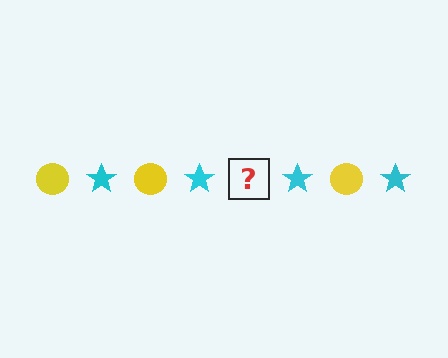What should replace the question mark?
The question mark should be replaced with a yellow circle.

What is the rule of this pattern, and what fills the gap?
The rule is that the pattern alternates between yellow circle and cyan star. The gap should be filled with a yellow circle.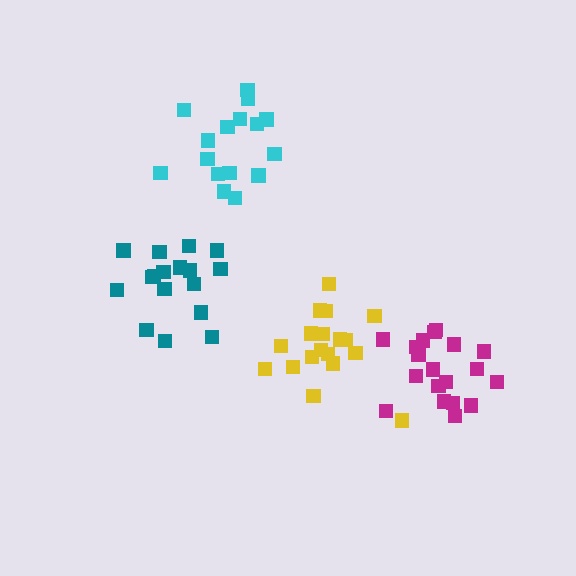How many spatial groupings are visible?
There are 4 spatial groupings.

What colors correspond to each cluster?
The clusters are colored: magenta, cyan, yellow, teal.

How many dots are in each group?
Group 1: 19 dots, Group 2: 16 dots, Group 3: 18 dots, Group 4: 17 dots (70 total).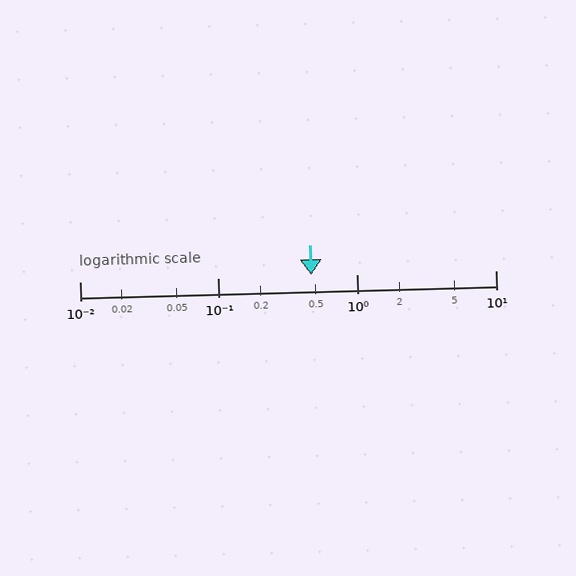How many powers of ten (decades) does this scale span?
The scale spans 3 decades, from 0.01 to 10.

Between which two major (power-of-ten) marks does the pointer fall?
The pointer is between 0.1 and 1.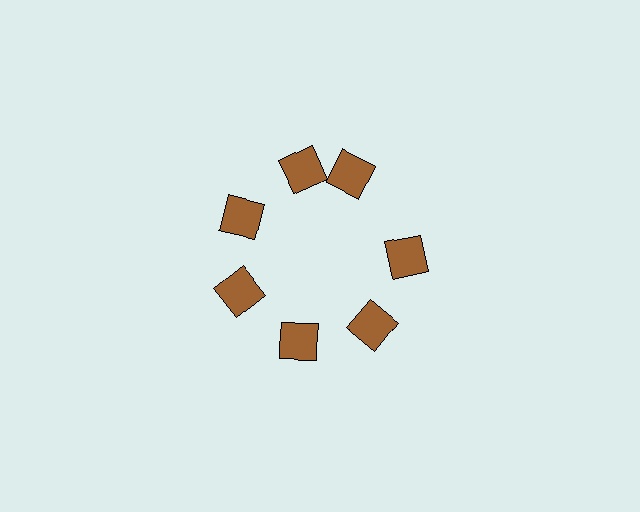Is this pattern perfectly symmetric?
No. The 7 brown squares are arranged in a ring, but one element near the 1 o'clock position is rotated out of alignment along the ring, breaking the 7-fold rotational symmetry.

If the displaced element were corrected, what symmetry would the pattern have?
It would have 7-fold rotational symmetry — the pattern would map onto itself every 51 degrees.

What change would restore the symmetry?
The symmetry would be restored by rotating it back into even spacing with its neighbors so that all 7 squares sit at equal angles and equal distance from the center.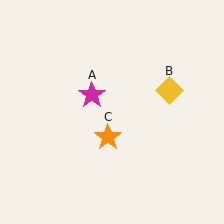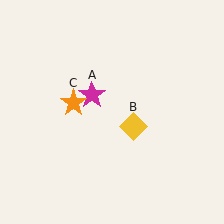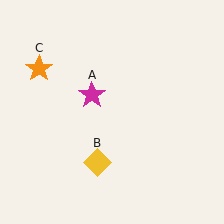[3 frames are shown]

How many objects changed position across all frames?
2 objects changed position: yellow diamond (object B), orange star (object C).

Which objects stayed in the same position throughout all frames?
Magenta star (object A) remained stationary.